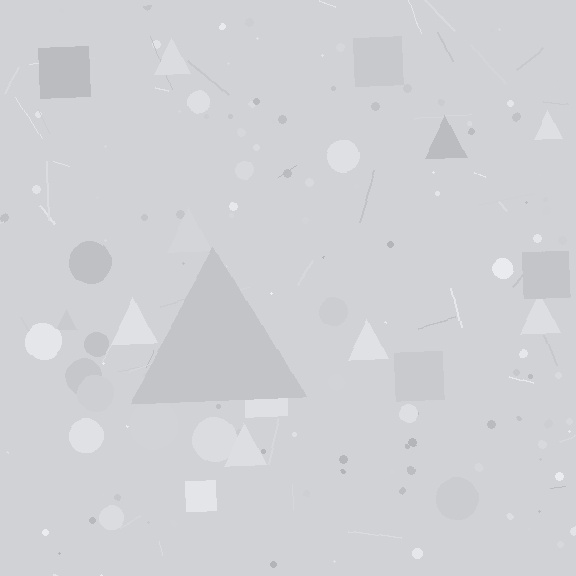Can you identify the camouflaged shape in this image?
The camouflaged shape is a triangle.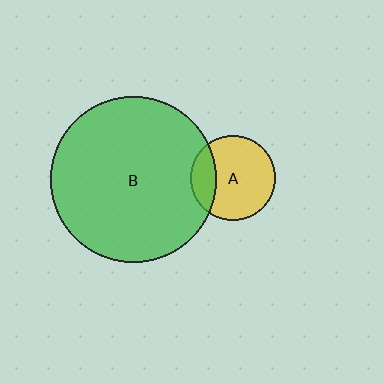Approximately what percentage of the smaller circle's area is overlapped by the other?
Approximately 20%.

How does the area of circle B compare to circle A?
Approximately 3.8 times.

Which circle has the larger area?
Circle B (green).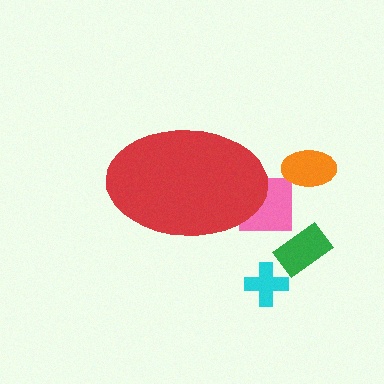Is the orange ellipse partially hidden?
No, the orange ellipse is fully visible.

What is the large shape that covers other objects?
A red ellipse.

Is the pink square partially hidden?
Yes, the pink square is partially hidden behind the red ellipse.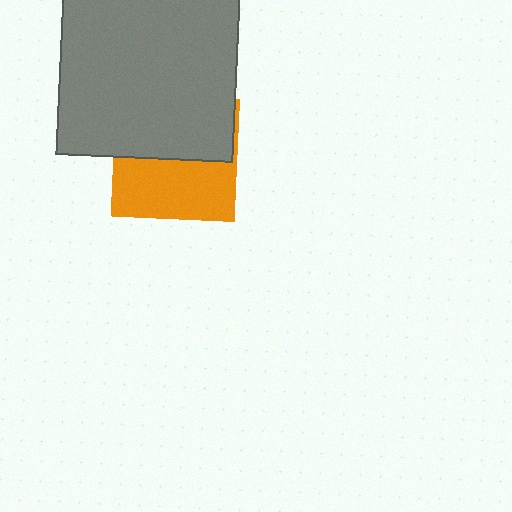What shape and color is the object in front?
The object in front is a gray rectangle.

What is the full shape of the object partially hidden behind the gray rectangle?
The partially hidden object is an orange square.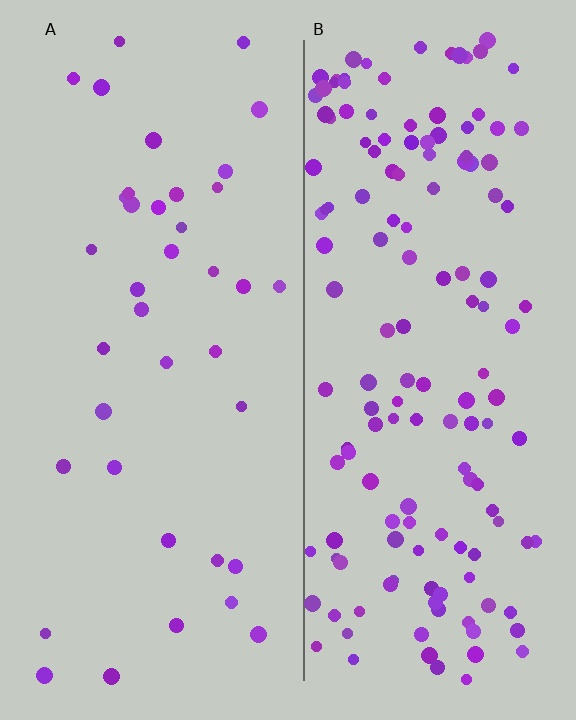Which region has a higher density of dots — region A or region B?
B (the right).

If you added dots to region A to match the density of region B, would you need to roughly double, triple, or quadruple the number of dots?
Approximately quadruple.